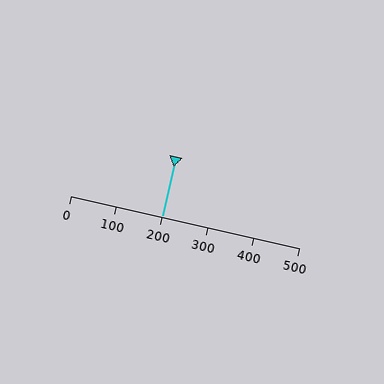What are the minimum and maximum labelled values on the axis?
The axis runs from 0 to 500.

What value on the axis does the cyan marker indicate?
The marker indicates approximately 200.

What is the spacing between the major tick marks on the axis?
The major ticks are spaced 100 apart.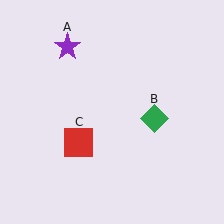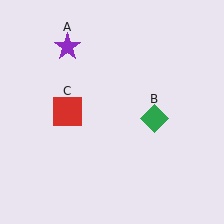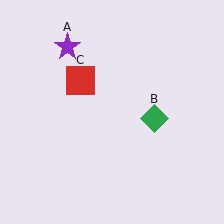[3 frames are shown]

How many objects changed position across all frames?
1 object changed position: red square (object C).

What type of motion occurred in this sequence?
The red square (object C) rotated clockwise around the center of the scene.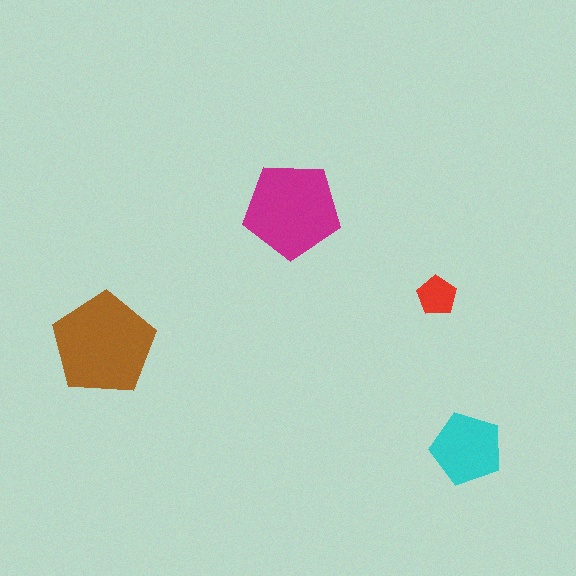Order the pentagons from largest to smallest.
the brown one, the magenta one, the cyan one, the red one.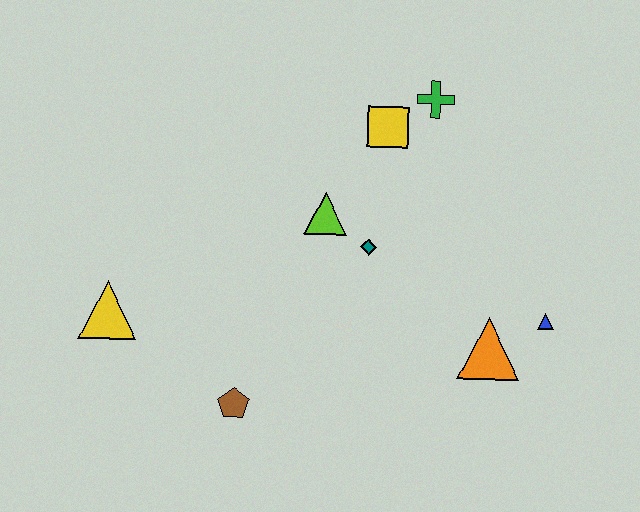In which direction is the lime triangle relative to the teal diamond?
The lime triangle is to the left of the teal diamond.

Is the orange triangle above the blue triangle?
No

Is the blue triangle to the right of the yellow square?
Yes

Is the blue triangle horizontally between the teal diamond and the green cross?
No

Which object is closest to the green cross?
The yellow square is closest to the green cross.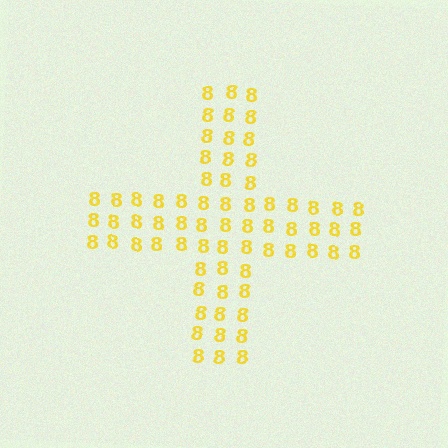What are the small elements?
The small elements are digit 8's.